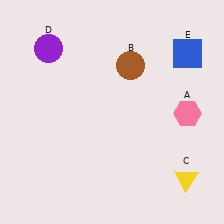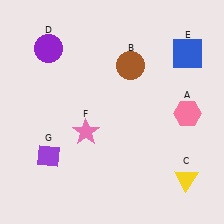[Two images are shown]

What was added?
A pink star (F), a purple diamond (G) were added in Image 2.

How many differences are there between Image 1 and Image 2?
There are 2 differences between the two images.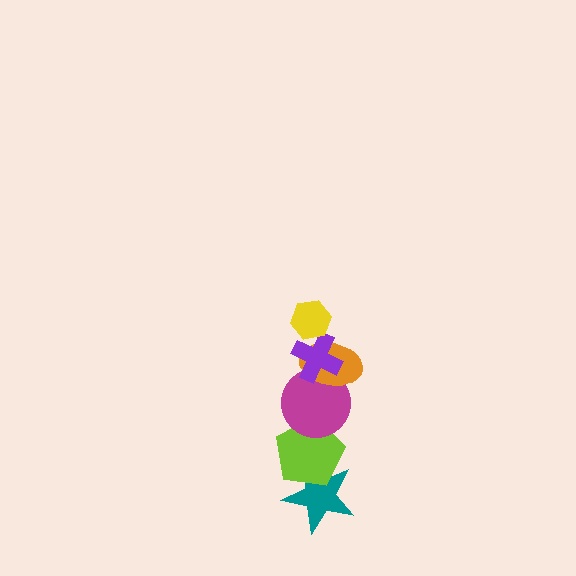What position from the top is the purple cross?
The purple cross is 2nd from the top.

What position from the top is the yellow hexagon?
The yellow hexagon is 1st from the top.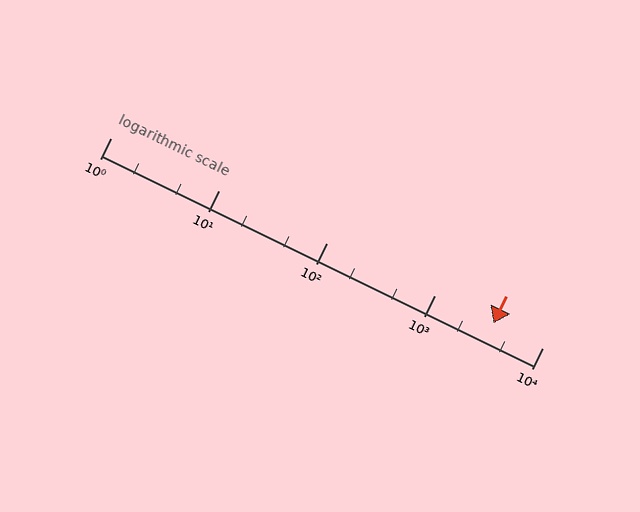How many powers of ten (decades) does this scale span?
The scale spans 4 decades, from 1 to 10000.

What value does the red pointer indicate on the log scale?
The pointer indicates approximately 3500.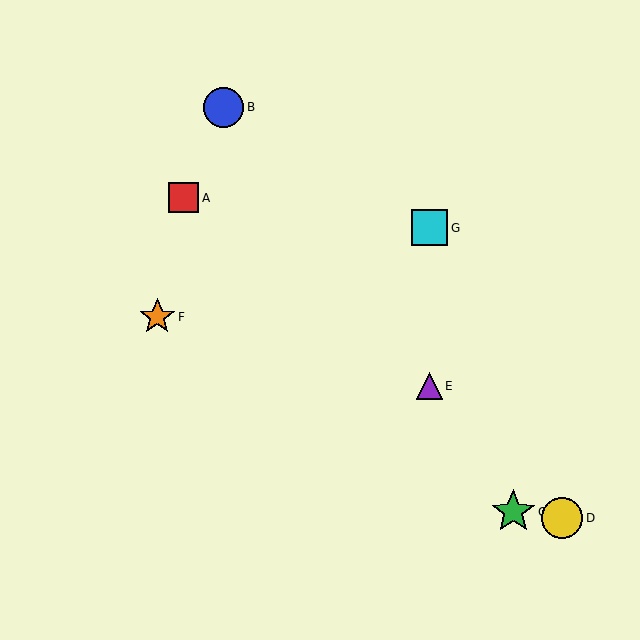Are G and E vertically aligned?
Yes, both are at x≈429.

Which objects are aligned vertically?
Objects E, G are aligned vertically.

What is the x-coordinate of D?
Object D is at x≈562.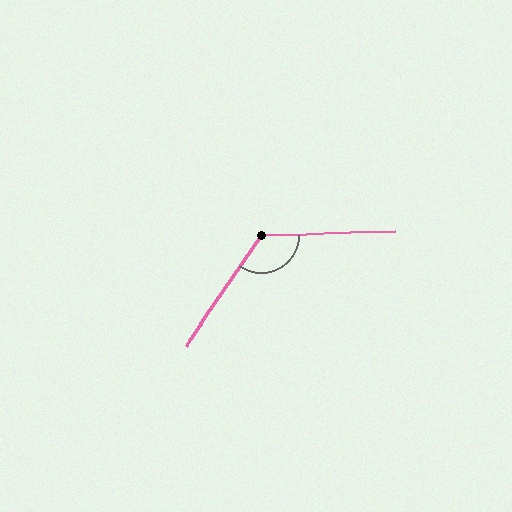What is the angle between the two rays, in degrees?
Approximately 126 degrees.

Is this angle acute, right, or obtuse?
It is obtuse.